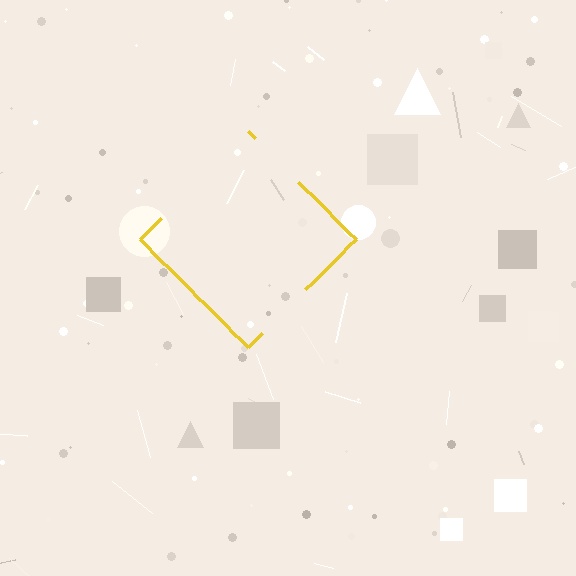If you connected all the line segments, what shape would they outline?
They would outline a diamond.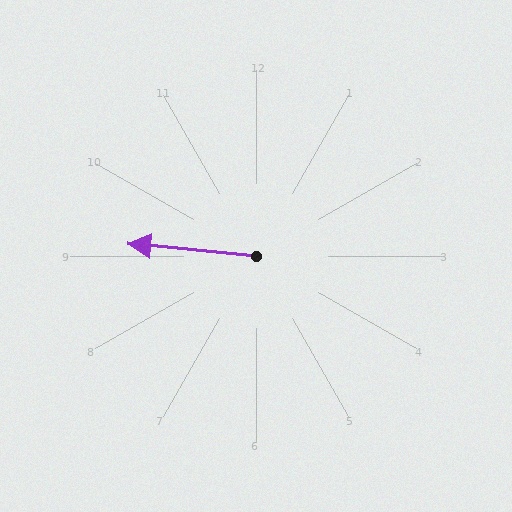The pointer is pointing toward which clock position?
Roughly 9 o'clock.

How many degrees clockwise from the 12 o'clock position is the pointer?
Approximately 275 degrees.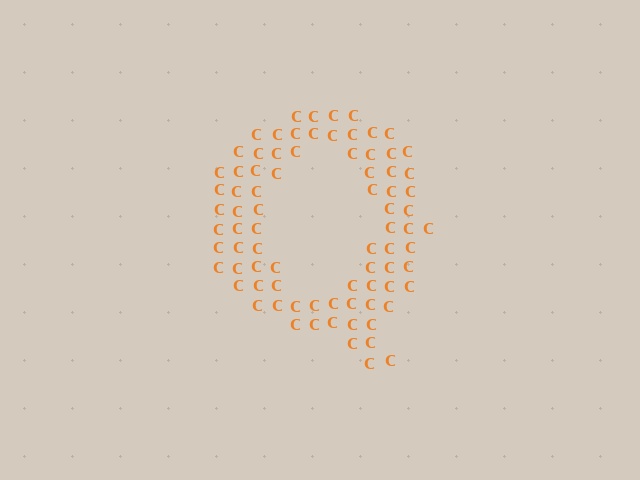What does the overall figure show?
The overall figure shows the letter Q.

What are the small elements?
The small elements are letter C's.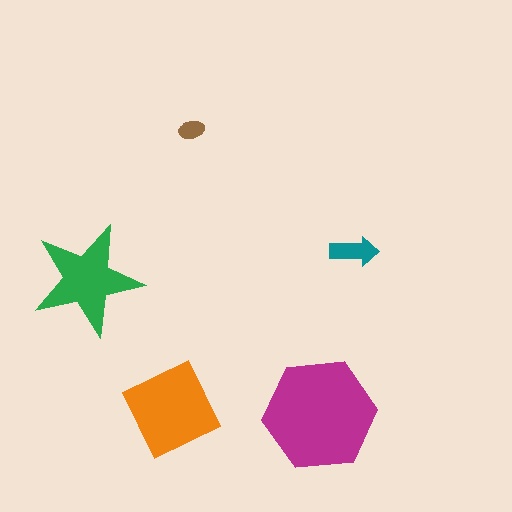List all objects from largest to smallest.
The magenta hexagon, the orange square, the green star, the teal arrow, the brown ellipse.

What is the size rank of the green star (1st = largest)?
3rd.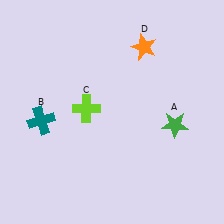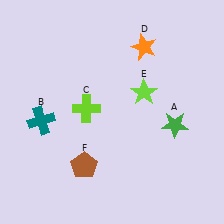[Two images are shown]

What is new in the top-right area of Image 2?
A lime star (E) was added in the top-right area of Image 2.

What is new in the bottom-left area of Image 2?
A brown pentagon (F) was added in the bottom-left area of Image 2.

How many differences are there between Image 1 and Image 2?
There are 2 differences between the two images.